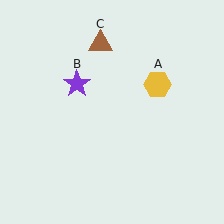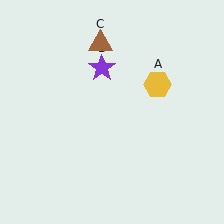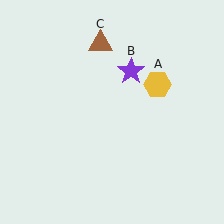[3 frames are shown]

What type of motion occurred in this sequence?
The purple star (object B) rotated clockwise around the center of the scene.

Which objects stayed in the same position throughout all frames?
Yellow hexagon (object A) and brown triangle (object C) remained stationary.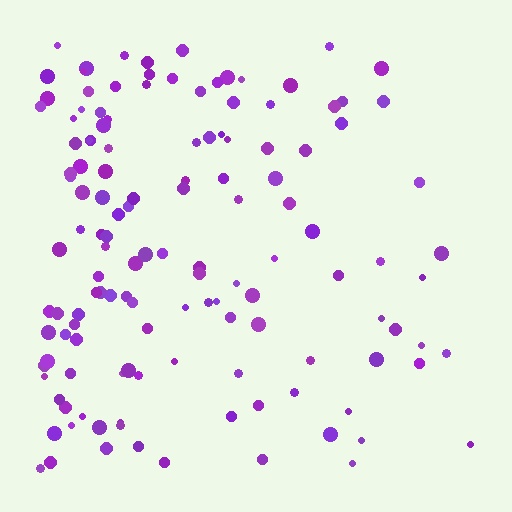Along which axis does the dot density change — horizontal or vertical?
Horizontal.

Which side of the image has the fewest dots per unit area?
The right.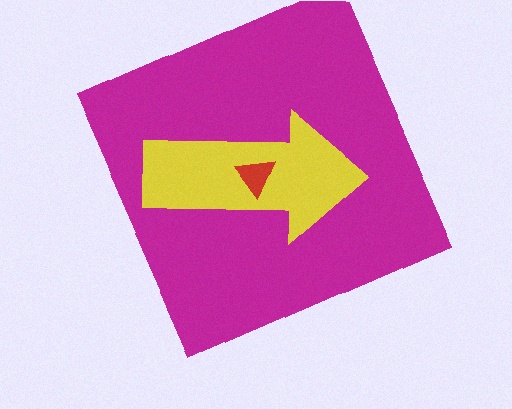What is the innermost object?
The red triangle.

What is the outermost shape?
The magenta square.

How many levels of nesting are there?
3.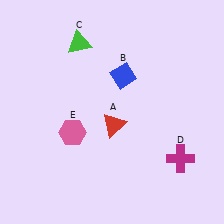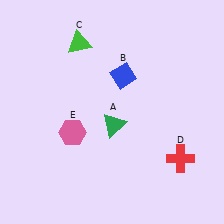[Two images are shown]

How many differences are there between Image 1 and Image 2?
There are 2 differences between the two images.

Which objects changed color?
A changed from red to green. D changed from magenta to red.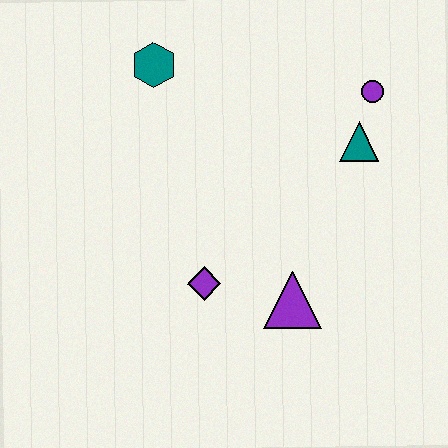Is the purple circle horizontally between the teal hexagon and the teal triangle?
No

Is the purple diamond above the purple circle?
No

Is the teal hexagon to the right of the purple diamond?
No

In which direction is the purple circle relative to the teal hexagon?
The purple circle is to the right of the teal hexagon.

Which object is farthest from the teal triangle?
The teal hexagon is farthest from the teal triangle.